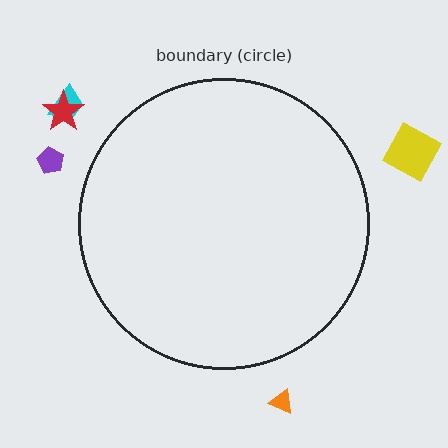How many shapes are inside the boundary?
0 inside, 5 outside.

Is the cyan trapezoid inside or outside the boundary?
Outside.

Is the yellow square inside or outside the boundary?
Outside.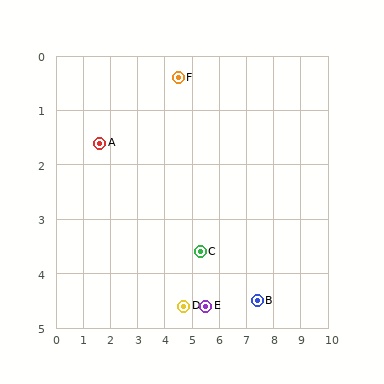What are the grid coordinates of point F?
Point F is at approximately (4.5, 0.4).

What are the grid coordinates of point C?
Point C is at approximately (5.3, 3.6).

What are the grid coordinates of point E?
Point E is at approximately (5.5, 4.6).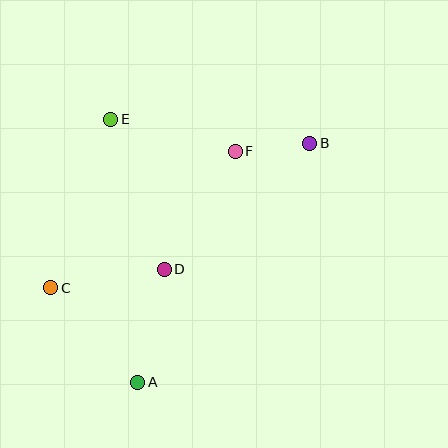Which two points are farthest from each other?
Points B and C are farthest from each other.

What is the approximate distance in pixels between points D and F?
The distance between D and F is approximately 138 pixels.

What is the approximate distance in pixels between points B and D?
The distance between B and D is approximately 193 pixels.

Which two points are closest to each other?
Points B and F are closest to each other.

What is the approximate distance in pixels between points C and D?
The distance between C and D is approximately 115 pixels.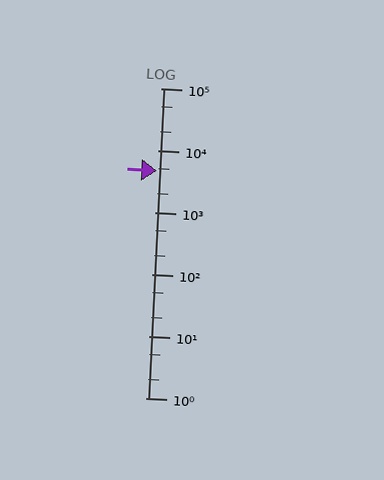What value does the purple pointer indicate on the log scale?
The pointer indicates approximately 4700.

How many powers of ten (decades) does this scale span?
The scale spans 5 decades, from 1 to 100000.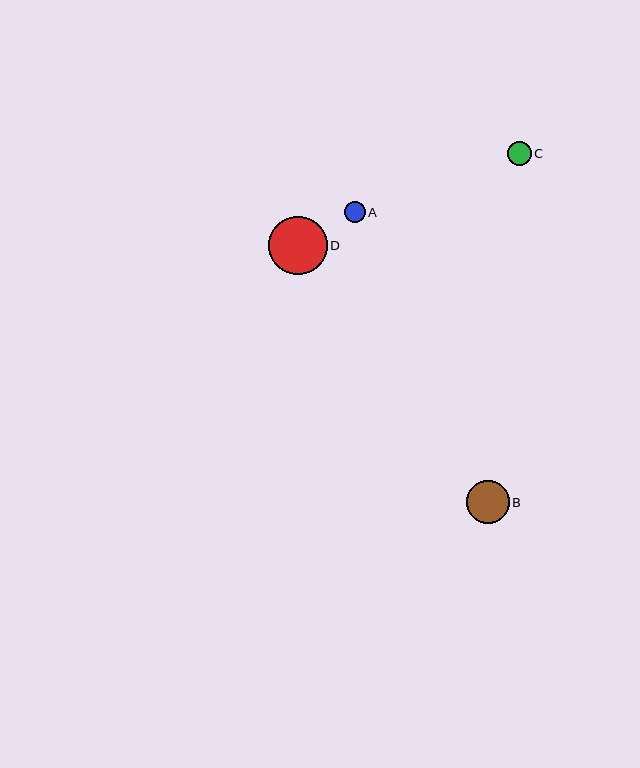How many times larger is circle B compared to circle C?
Circle B is approximately 1.8 times the size of circle C.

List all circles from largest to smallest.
From largest to smallest: D, B, C, A.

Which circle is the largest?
Circle D is the largest with a size of approximately 59 pixels.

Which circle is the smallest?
Circle A is the smallest with a size of approximately 21 pixels.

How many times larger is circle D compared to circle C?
Circle D is approximately 2.5 times the size of circle C.